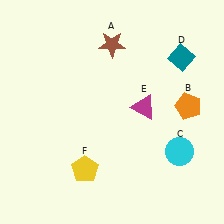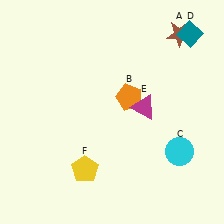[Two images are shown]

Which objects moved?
The objects that moved are: the brown star (A), the orange pentagon (B), the teal diamond (D).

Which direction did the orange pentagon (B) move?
The orange pentagon (B) moved left.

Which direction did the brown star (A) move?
The brown star (A) moved right.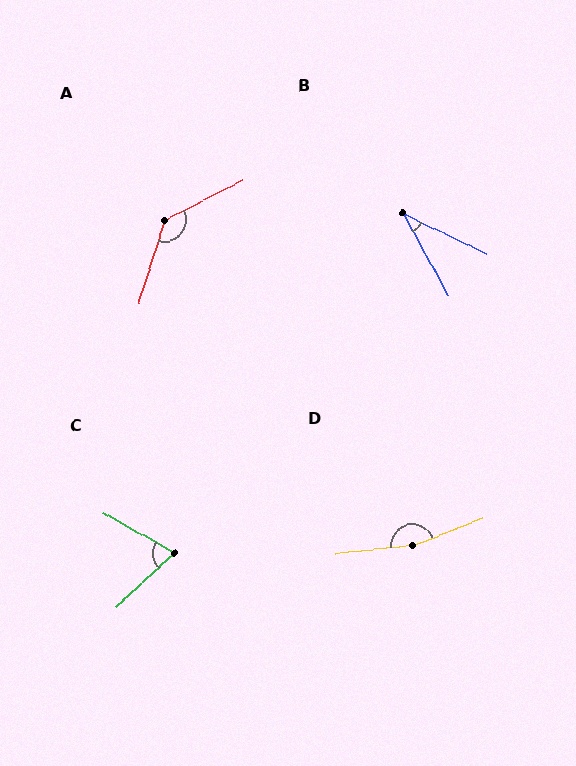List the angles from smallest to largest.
B (35°), C (72°), A (134°), D (164°).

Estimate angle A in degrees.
Approximately 134 degrees.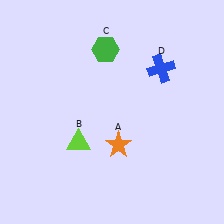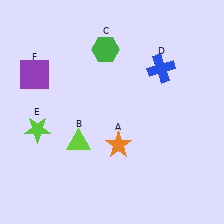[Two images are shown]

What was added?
A lime star (E), a purple square (F) were added in Image 2.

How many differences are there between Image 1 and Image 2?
There are 2 differences between the two images.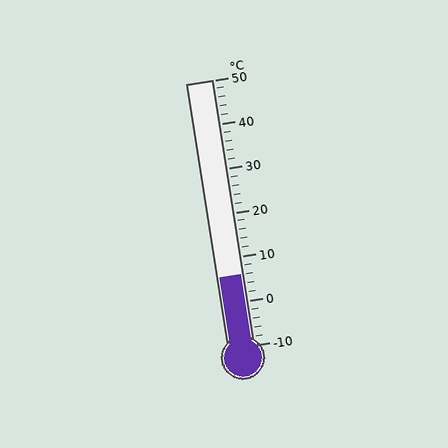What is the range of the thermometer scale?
The thermometer scale ranges from -10°C to 50°C.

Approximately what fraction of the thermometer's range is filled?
The thermometer is filled to approximately 25% of its range.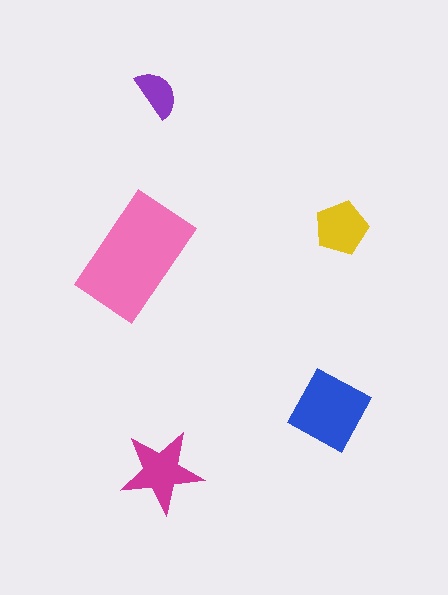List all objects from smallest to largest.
The purple semicircle, the yellow pentagon, the magenta star, the blue square, the pink rectangle.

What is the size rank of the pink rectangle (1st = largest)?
1st.